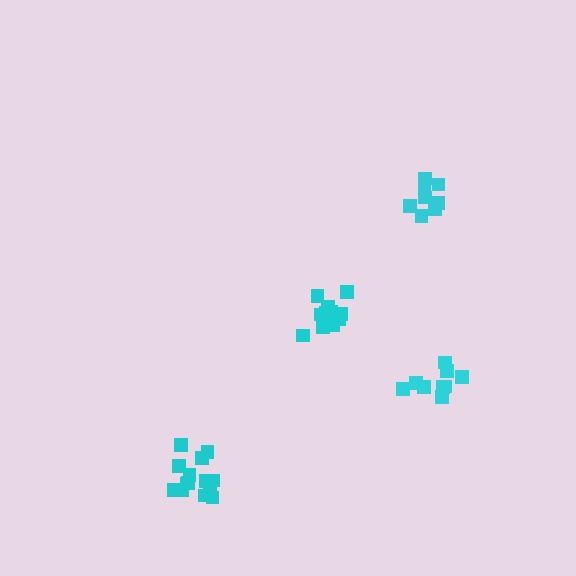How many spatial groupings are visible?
There are 4 spatial groupings.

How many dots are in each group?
Group 1: 13 dots, Group 2: 9 dots, Group 3: 9 dots, Group 4: 14 dots (45 total).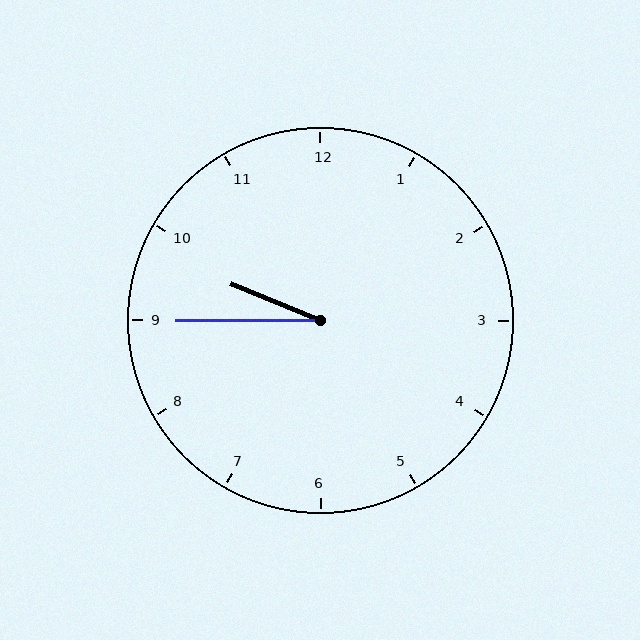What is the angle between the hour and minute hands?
Approximately 22 degrees.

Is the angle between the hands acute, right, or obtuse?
It is acute.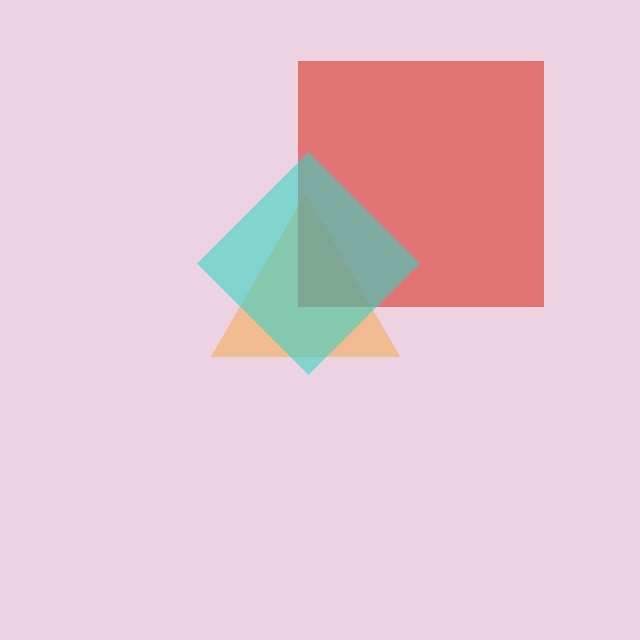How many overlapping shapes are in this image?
There are 3 overlapping shapes in the image.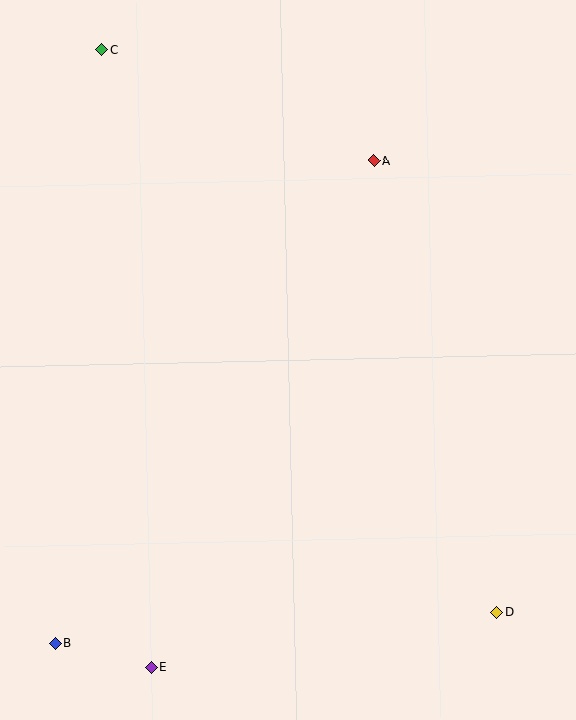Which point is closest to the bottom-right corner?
Point D is closest to the bottom-right corner.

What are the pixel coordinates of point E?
Point E is at (151, 668).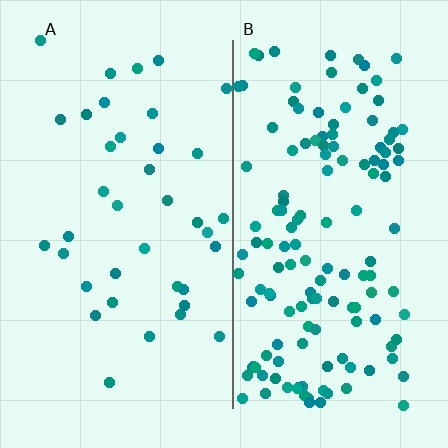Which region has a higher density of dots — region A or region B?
B (the right).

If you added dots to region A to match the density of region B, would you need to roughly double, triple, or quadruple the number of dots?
Approximately quadruple.